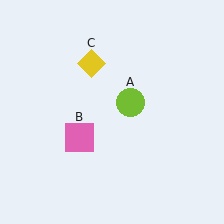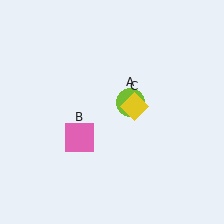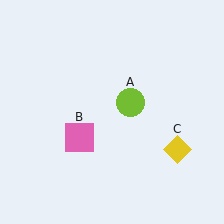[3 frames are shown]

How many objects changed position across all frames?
1 object changed position: yellow diamond (object C).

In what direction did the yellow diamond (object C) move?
The yellow diamond (object C) moved down and to the right.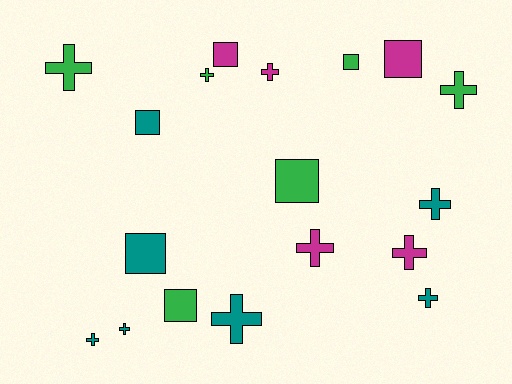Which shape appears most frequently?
Cross, with 11 objects.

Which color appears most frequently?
Teal, with 7 objects.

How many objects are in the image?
There are 18 objects.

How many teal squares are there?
There are 2 teal squares.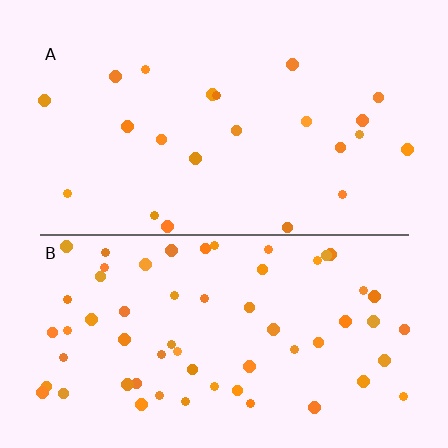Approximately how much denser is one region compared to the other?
Approximately 2.7× — region B over region A.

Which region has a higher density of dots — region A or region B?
B (the bottom).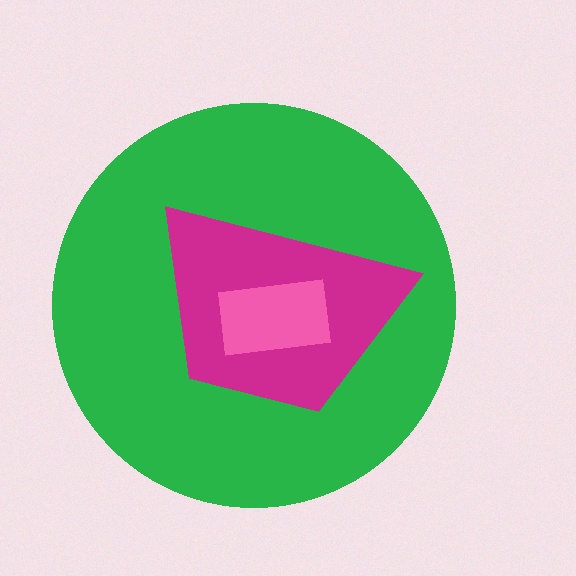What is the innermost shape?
The pink rectangle.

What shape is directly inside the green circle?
The magenta trapezoid.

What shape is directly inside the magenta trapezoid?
The pink rectangle.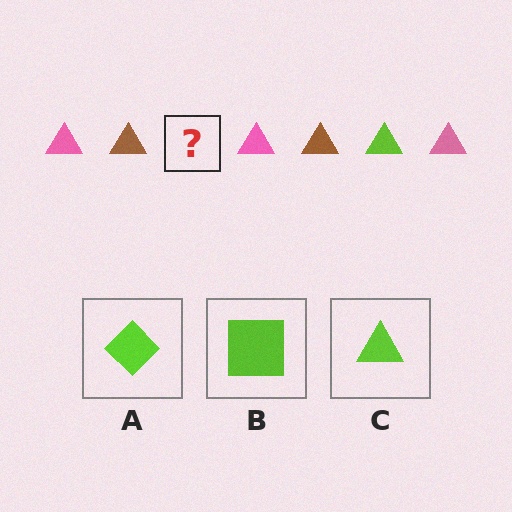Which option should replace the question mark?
Option C.